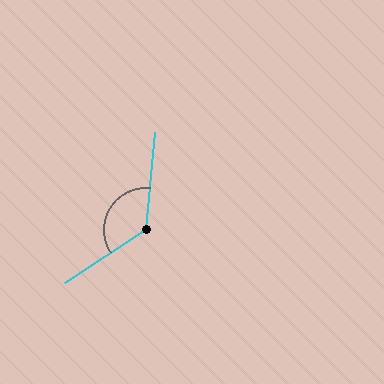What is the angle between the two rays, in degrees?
Approximately 128 degrees.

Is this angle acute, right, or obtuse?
It is obtuse.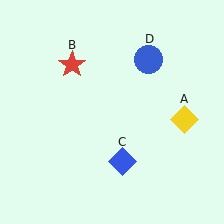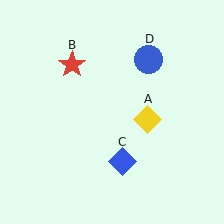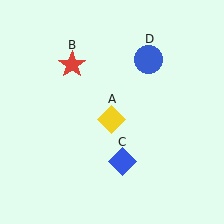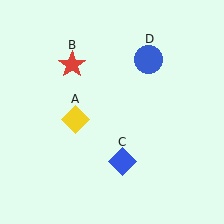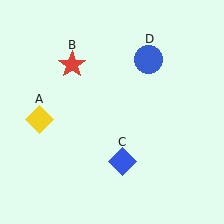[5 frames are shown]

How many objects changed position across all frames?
1 object changed position: yellow diamond (object A).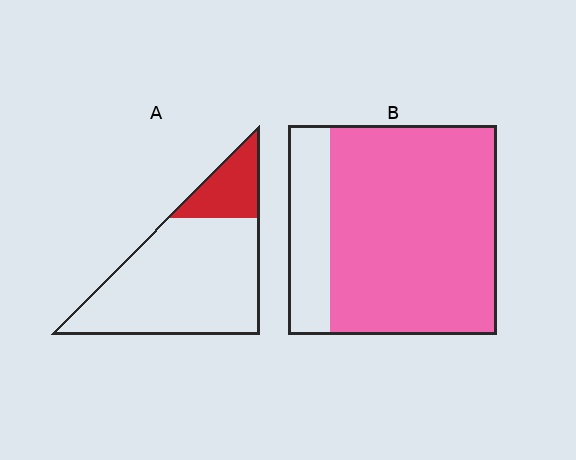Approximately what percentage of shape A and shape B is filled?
A is approximately 20% and B is approximately 80%.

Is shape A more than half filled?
No.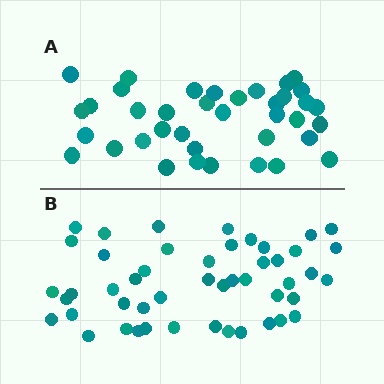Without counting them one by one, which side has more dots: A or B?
Region B (the bottom region) has more dots.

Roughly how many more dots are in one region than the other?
Region B has roughly 10 or so more dots than region A.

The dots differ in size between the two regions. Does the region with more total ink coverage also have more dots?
No. Region A has more total ink coverage because its dots are larger, but region B actually contains more individual dots. Total area can be misleading — the number of items is what matters here.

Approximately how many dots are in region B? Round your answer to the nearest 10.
About 50 dots. (The exact count is 48, which rounds to 50.)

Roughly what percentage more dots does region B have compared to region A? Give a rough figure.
About 25% more.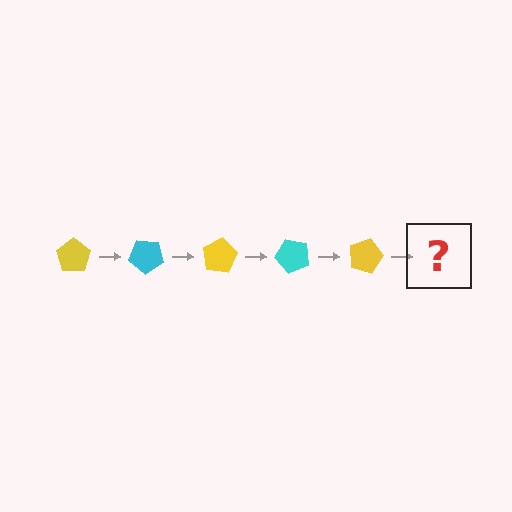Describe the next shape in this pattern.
It should be a cyan pentagon, rotated 200 degrees from the start.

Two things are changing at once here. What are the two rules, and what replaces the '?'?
The two rules are that it rotates 40 degrees each step and the color cycles through yellow and cyan. The '?' should be a cyan pentagon, rotated 200 degrees from the start.